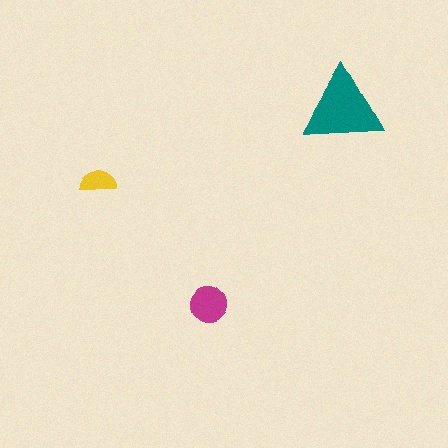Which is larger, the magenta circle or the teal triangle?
The teal triangle.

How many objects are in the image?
There are 3 objects in the image.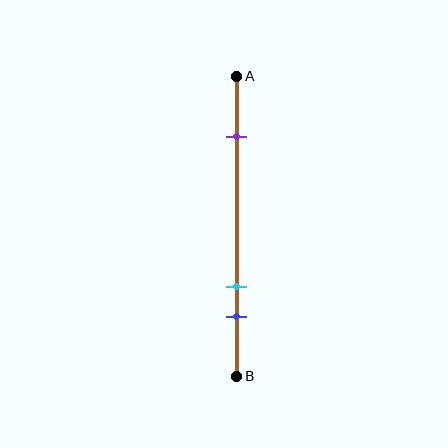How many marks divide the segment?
There are 3 marks dividing the segment.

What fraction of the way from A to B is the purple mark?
The purple mark is approximately 20% (0.2) of the way from A to B.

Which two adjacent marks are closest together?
The cyan and blue marks are the closest adjacent pair.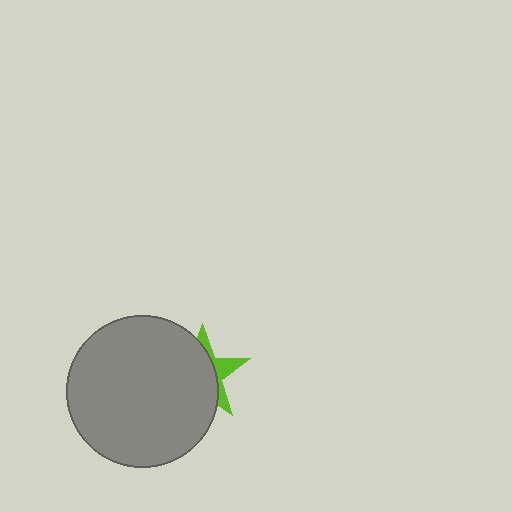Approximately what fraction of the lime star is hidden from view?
Roughly 70% of the lime star is hidden behind the gray circle.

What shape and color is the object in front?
The object in front is a gray circle.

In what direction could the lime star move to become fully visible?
The lime star could move right. That would shift it out from behind the gray circle entirely.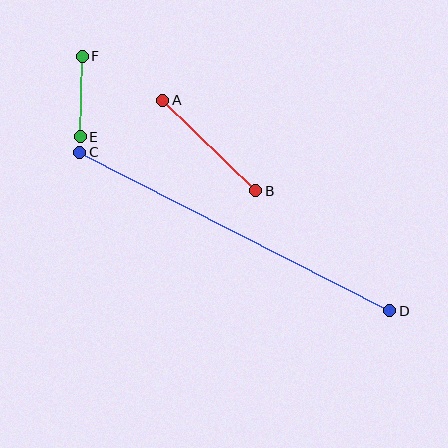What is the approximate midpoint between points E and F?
The midpoint is at approximately (81, 97) pixels.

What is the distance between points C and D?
The distance is approximately 348 pixels.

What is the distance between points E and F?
The distance is approximately 81 pixels.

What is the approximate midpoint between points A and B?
The midpoint is at approximately (209, 146) pixels.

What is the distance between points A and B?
The distance is approximately 130 pixels.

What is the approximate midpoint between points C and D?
The midpoint is at approximately (235, 231) pixels.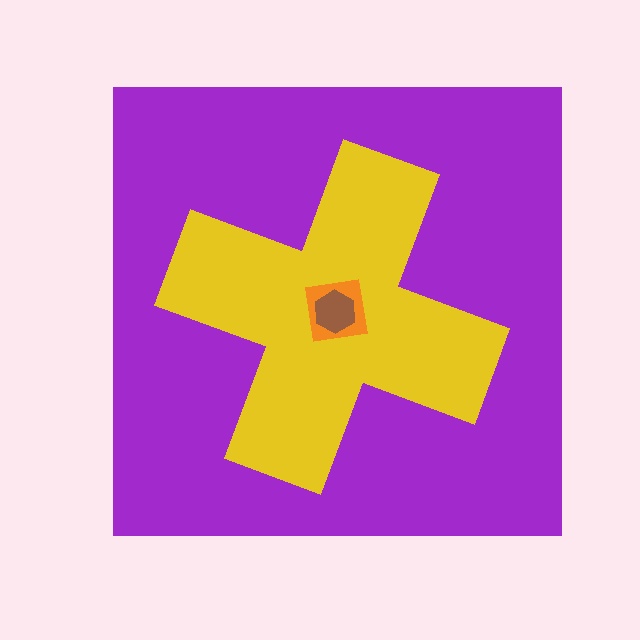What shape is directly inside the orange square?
The brown hexagon.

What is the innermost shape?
The brown hexagon.